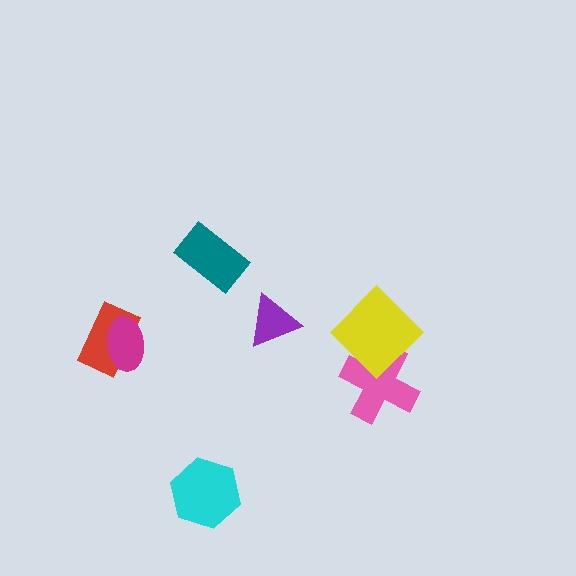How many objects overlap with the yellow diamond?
1 object overlaps with the yellow diamond.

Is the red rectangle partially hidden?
Yes, it is partially covered by another shape.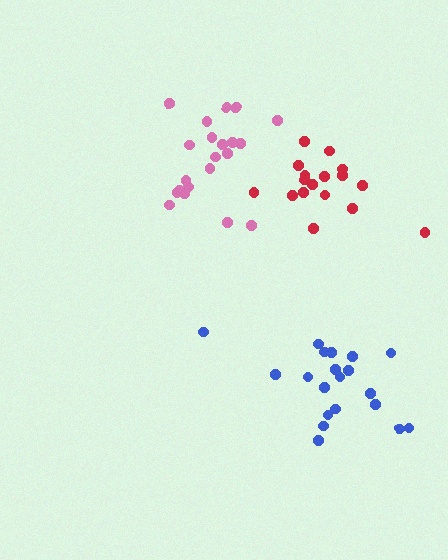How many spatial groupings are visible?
There are 3 spatial groupings.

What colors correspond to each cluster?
The clusters are colored: pink, red, blue.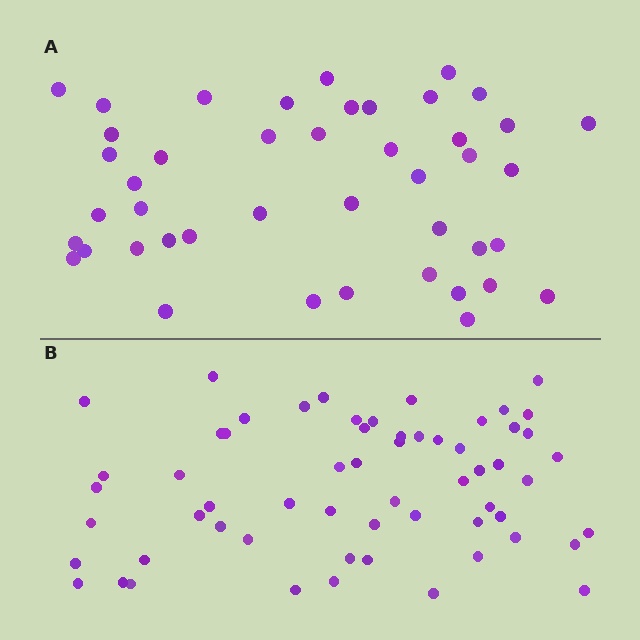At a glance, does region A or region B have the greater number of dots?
Region B (the bottom region) has more dots.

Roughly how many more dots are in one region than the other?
Region B has approximately 15 more dots than region A.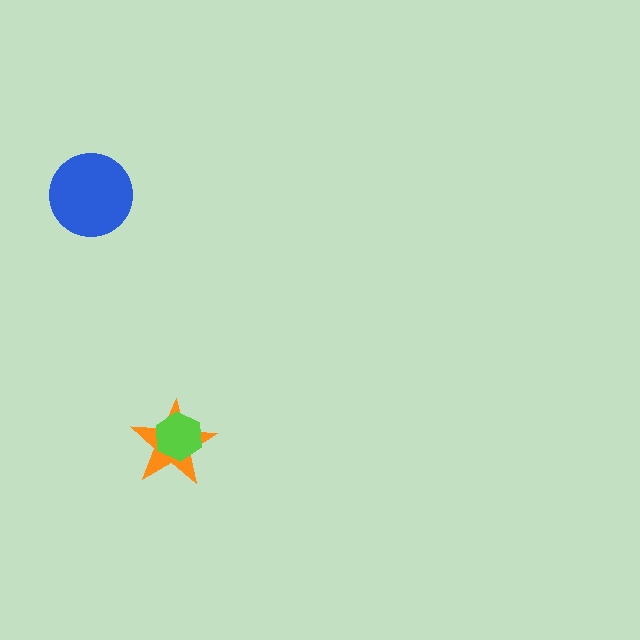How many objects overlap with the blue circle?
0 objects overlap with the blue circle.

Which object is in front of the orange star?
The lime hexagon is in front of the orange star.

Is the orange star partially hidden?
Yes, it is partially covered by another shape.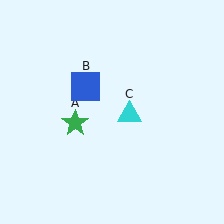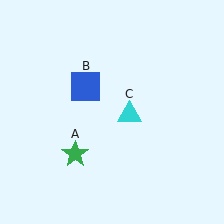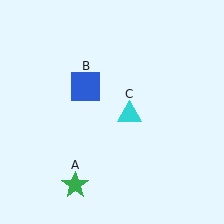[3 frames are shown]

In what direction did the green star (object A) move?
The green star (object A) moved down.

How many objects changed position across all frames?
1 object changed position: green star (object A).